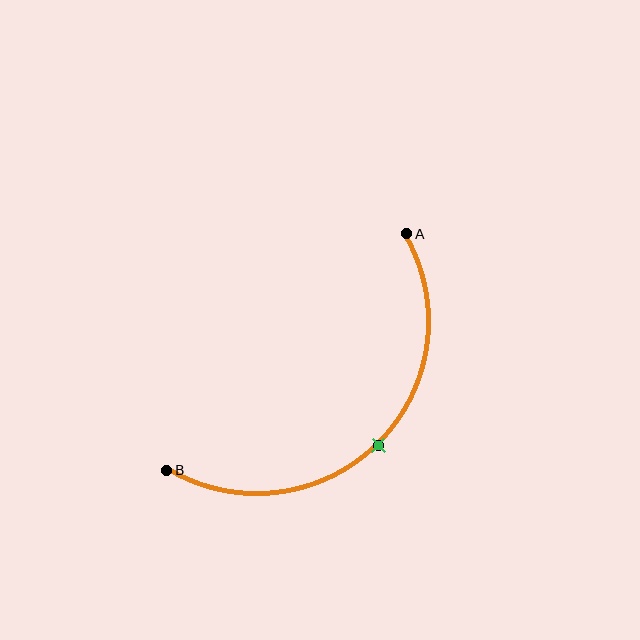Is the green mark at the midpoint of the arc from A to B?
Yes. The green mark lies on the arc at equal arc-length from both A and B — it is the arc midpoint.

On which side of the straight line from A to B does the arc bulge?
The arc bulges below and to the right of the straight line connecting A and B.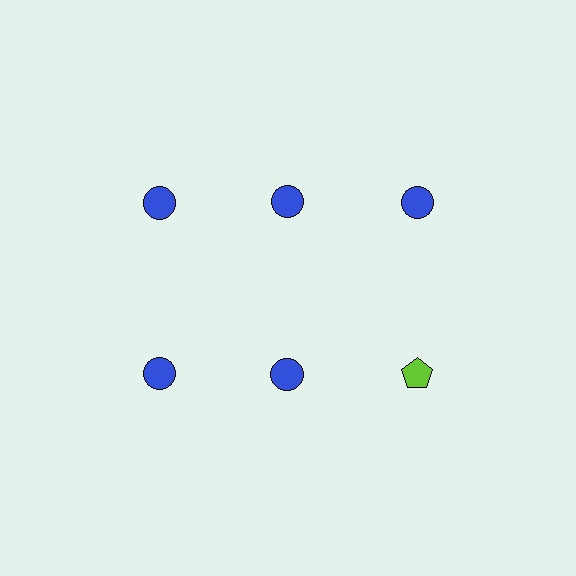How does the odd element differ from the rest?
It differs in both color (lime instead of blue) and shape (pentagon instead of circle).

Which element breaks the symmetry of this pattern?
The lime pentagon in the second row, center column breaks the symmetry. All other shapes are blue circles.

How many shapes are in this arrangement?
There are 6 shapes arranged in a grid pattern.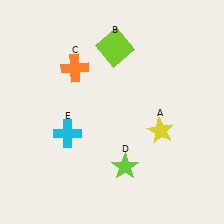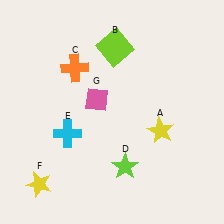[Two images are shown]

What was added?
A yellow star (F), a pink diamond (G) were added in Image 2.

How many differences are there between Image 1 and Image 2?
There are 2 differences between the two images.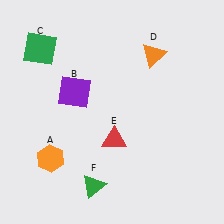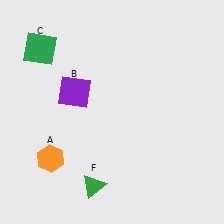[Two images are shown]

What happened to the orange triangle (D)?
The orange triangle (D) was removed in Image 2. It was in the top-right area of Image 1.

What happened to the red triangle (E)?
The red triangle (E) was removed in Image 2. It was in the bottom-right area of Image 1.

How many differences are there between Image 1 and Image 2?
There are 2 differences between the two images.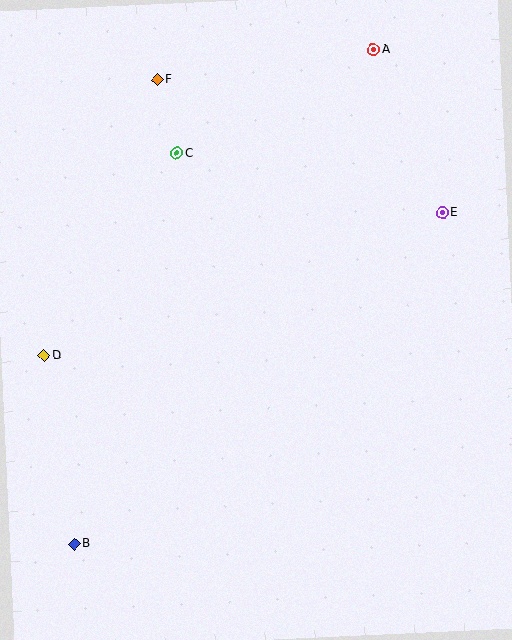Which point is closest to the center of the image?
Point C at (177, 153) is closest to the center.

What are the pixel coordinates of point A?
Point A is at (374, 49).